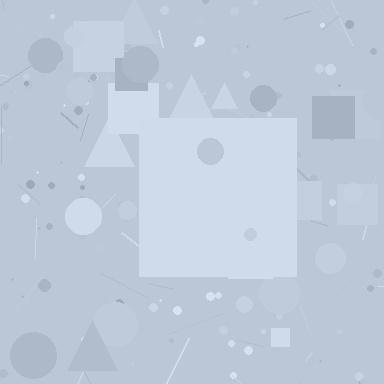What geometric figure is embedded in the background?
A square is embedded in the background.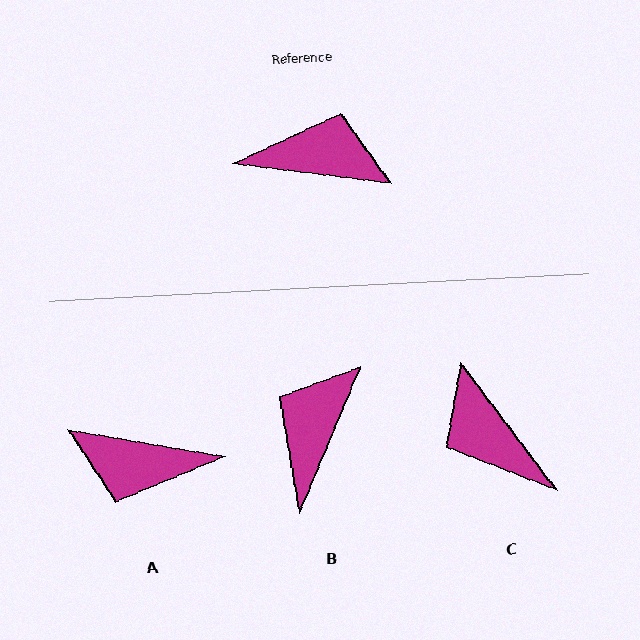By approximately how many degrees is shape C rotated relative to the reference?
Approximately 134 degrees counter-clockwise.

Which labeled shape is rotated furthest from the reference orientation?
A, about 177 degrees away.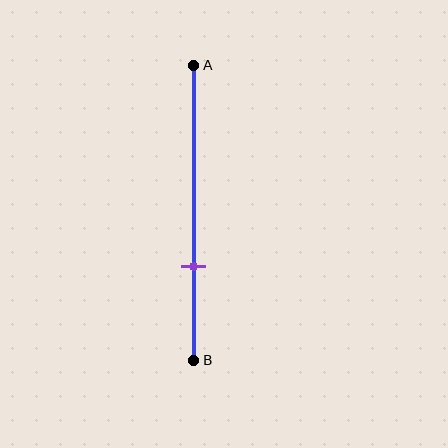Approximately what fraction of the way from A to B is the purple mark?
The purple mark is approximately 70% of the way from A to B.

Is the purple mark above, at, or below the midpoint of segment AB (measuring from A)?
The purple mark is below the midpoint of segment AB.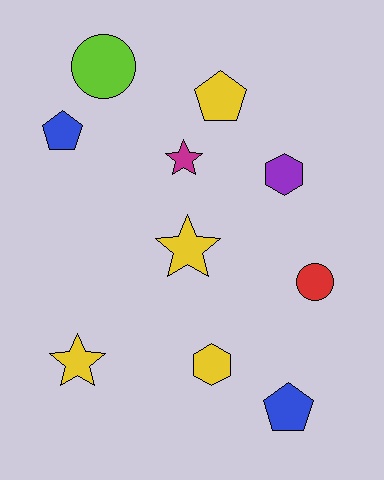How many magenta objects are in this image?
There is 1 magenta object.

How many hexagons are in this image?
There are 2 hexagons.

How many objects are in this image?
There are 10 objects.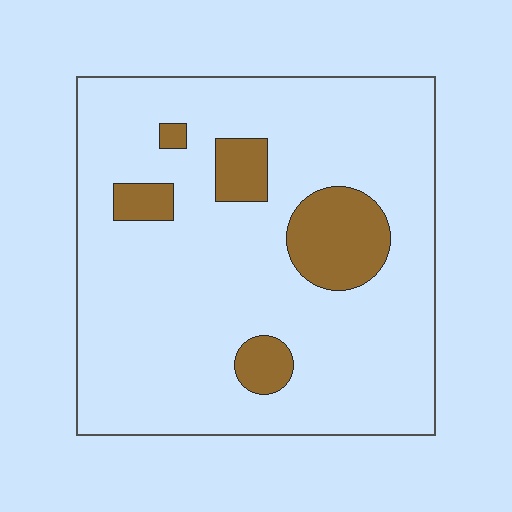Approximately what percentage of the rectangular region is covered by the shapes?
Approximately 15%.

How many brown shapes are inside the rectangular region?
5.